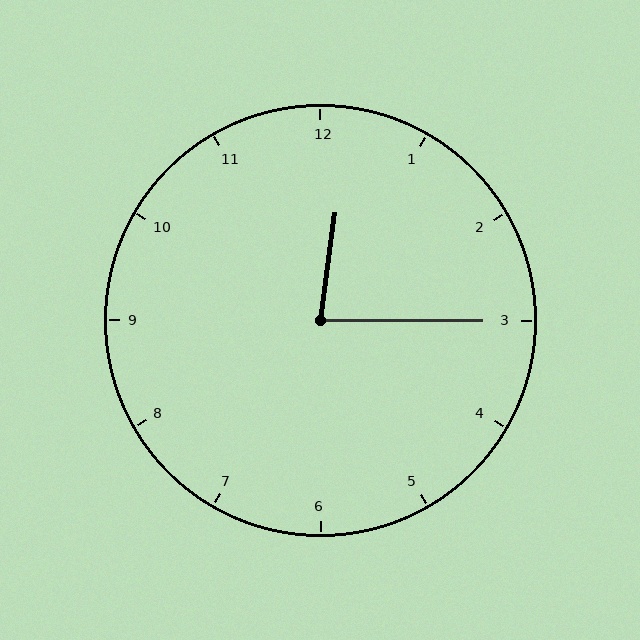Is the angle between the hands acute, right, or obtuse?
It is acute.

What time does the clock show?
12:15.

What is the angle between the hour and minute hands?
Approximately 82 degrees.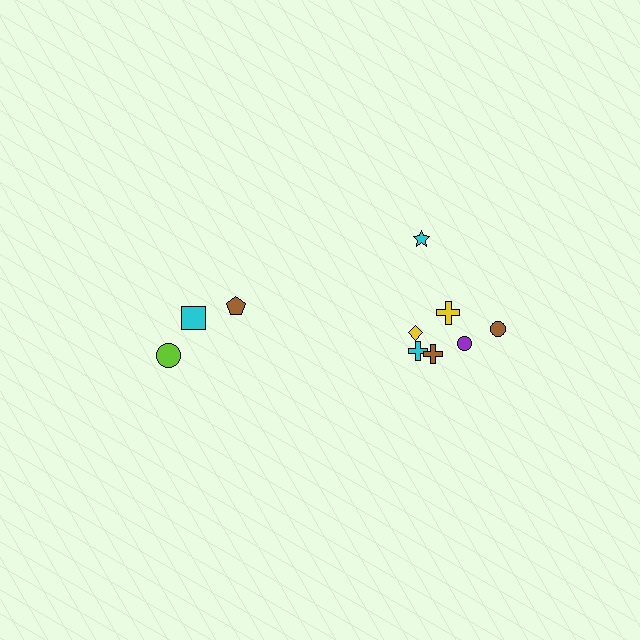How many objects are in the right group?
There are 7 objects.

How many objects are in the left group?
There are 3 objects.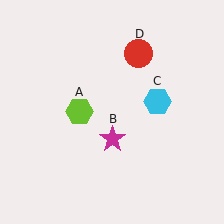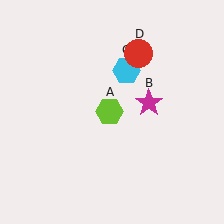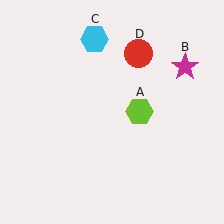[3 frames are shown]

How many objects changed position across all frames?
3 objects changed position: lime hexagon (object A), magenta star (object B), cyan hexagon (object C).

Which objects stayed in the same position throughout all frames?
Red circle (object D) remained stationary.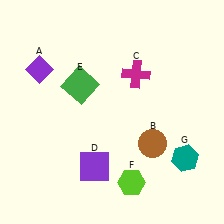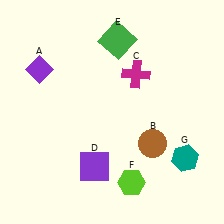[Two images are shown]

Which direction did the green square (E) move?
The green square (E) moved up.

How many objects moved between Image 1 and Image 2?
1 object moved between the two images.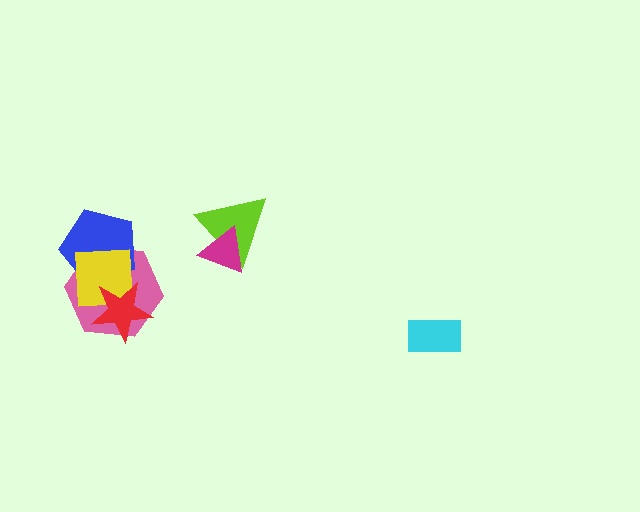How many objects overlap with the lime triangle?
1 object overlaps with the lime triangle.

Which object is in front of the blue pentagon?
The yellow square is in front of the blue pentagon.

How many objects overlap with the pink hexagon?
3 objects overlap with the pink hexagon.